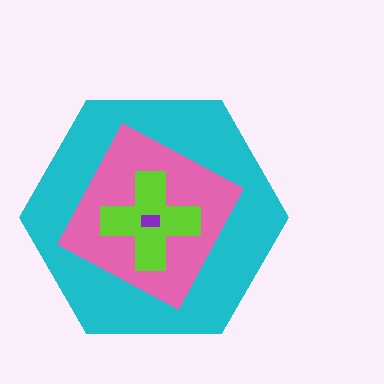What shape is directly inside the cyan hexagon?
The pink diamond.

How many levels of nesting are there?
4.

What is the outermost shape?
The cyan hexagon.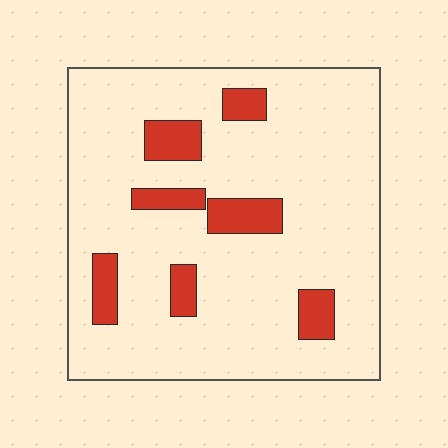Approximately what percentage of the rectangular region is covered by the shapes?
Approximately 15%.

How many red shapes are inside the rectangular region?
7.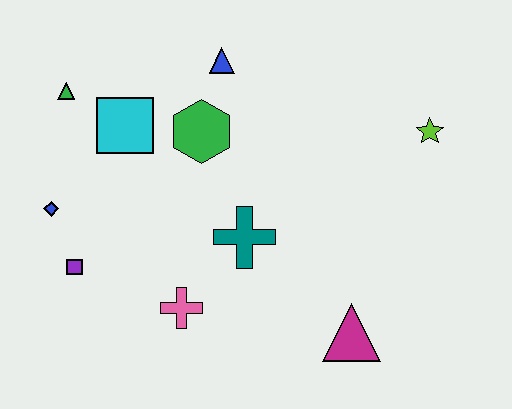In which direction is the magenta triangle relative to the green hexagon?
The magenta triangle is below the green hexagon.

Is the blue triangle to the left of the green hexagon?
No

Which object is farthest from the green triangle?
The magenta triangle is farthest from the green triangle.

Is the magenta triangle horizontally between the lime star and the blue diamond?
Yes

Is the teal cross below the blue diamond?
Yes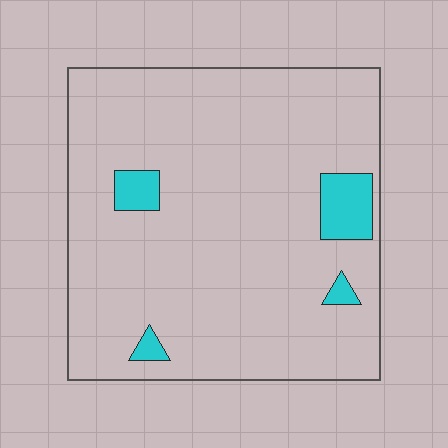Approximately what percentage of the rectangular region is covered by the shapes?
Approximately 5%.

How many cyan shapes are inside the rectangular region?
4.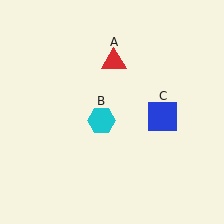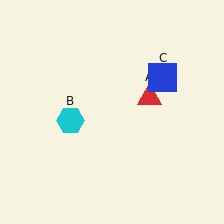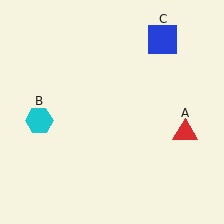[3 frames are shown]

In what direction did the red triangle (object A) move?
The red triangle (object A) moved down and to the right.